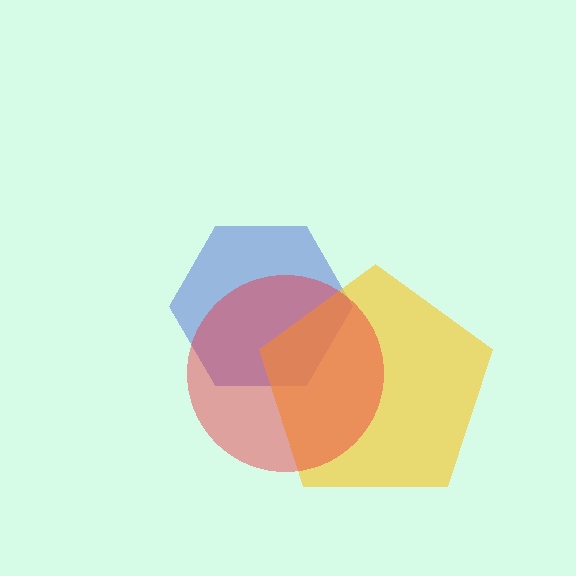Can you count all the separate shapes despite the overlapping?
Yes, there are 3 separate shapes.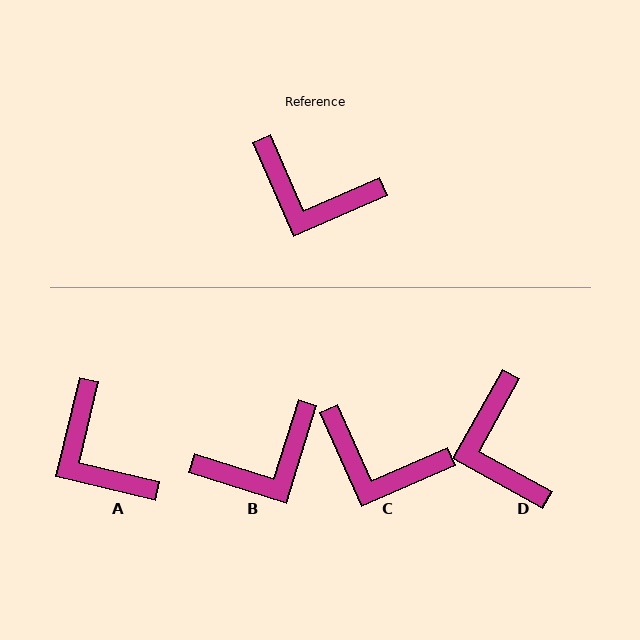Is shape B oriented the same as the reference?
No, it is off by about 49 degrees.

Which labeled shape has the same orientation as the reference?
C.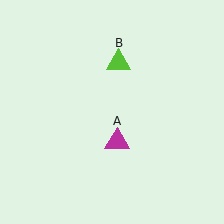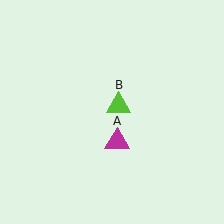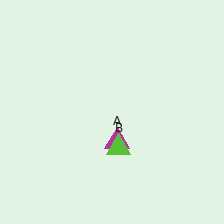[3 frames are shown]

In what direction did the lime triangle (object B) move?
The lime triangle (object B) moved down.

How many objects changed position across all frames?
1 object changed position: lime triangle (object B).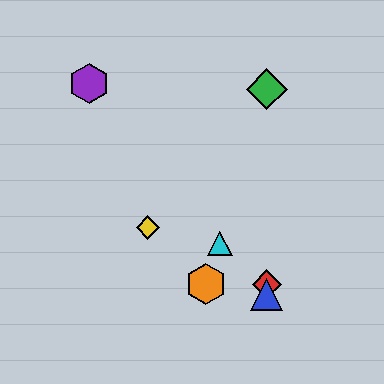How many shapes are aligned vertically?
3 shapes (the red diamond, the blue triangle, the green diamond) are aligned vertically.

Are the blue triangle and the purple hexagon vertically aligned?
No, the blue triangle is at x≈267 and the purple hexagon is at x≈89.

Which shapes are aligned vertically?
The red diamond, the blue triangle, the green diamond are aligned vertically.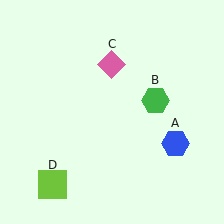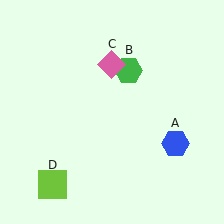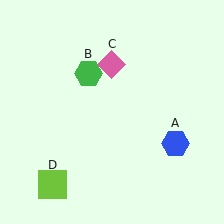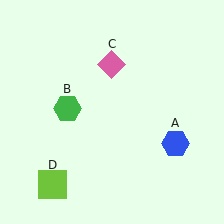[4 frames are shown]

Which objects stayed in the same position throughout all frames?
Blue hexagon (object A) and pink diamond (object C) and lime square (object D) remained stationary.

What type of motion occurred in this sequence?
The green hexagon (object B) rotated counterclockwise around the center of the scene.